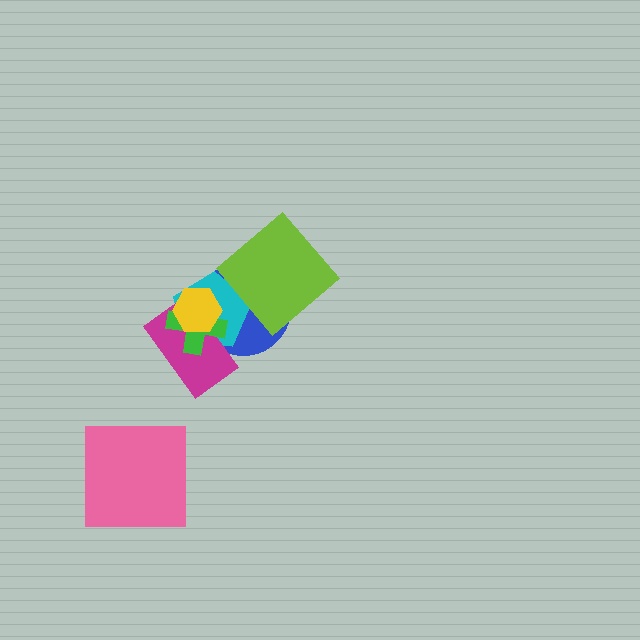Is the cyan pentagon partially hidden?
Yes, it is partially covered by another shape.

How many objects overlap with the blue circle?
5 objects overlap with the blue circle.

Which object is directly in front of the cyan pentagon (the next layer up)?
The magenta rectangle is directly in front of the cyan pentagon.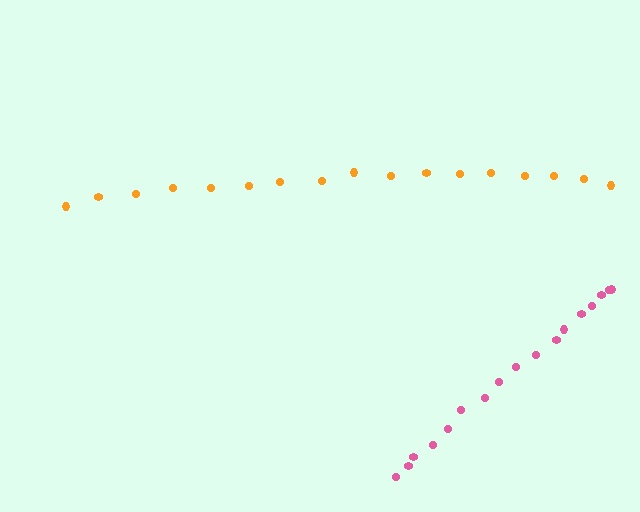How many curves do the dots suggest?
There are 2 distinct paths.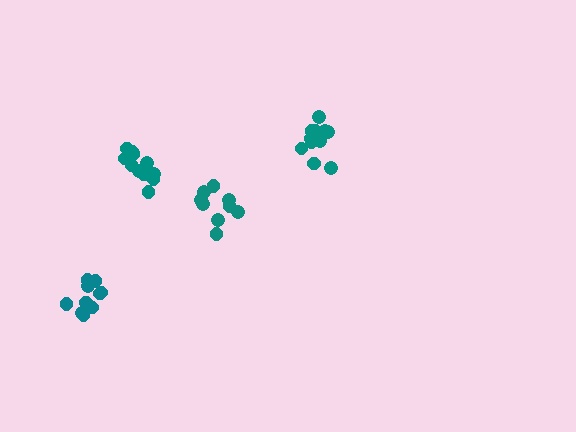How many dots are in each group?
Group 1: 10 dots, Group 2: 9 dots, Group 3: 11 dots, Group 4: 12 dots (42 total).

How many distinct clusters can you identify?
There are 4 distinct clusters.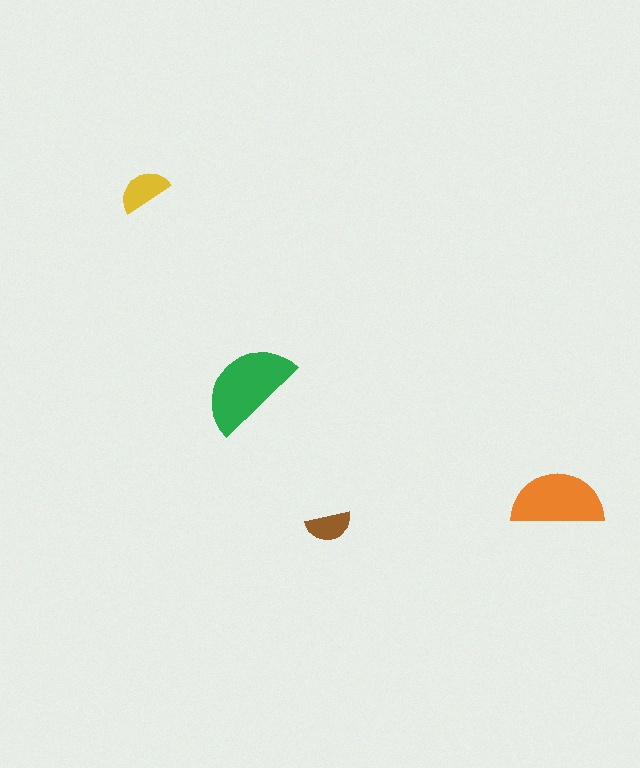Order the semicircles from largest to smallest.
the green one, the orange one, the yellow one, the brown one.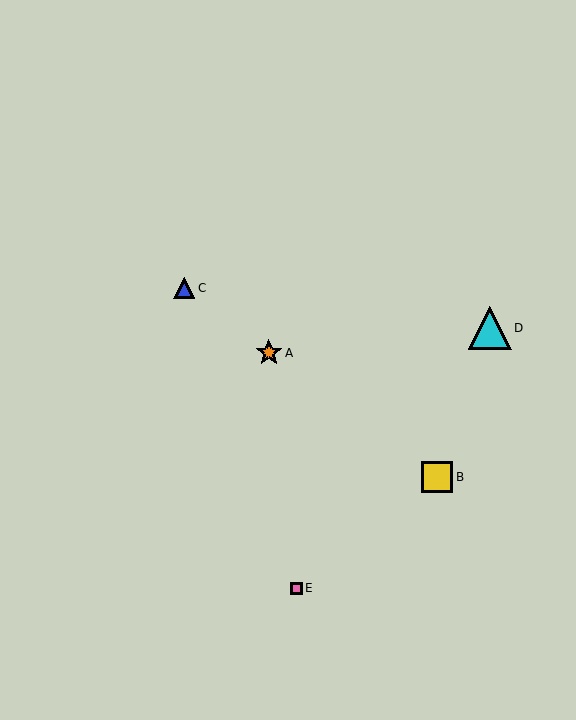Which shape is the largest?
The cyan triangle (labeled D) is the largest.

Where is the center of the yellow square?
The center of the yellow square is at (437, 477).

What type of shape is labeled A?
Shape A is an orange star.